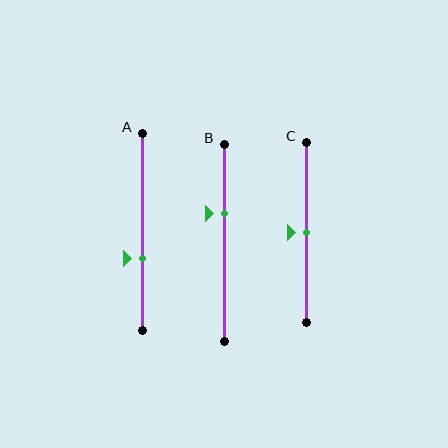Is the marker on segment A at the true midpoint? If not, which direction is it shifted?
No, the marker on segment A is shifted downward by about 14% of the segment length.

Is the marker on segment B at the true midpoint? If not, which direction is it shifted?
No, the marker on segment B is shifted upward by about 15% of the segment length.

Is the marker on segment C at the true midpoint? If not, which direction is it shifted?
Yes, the marker on segment C is at the true midpoint.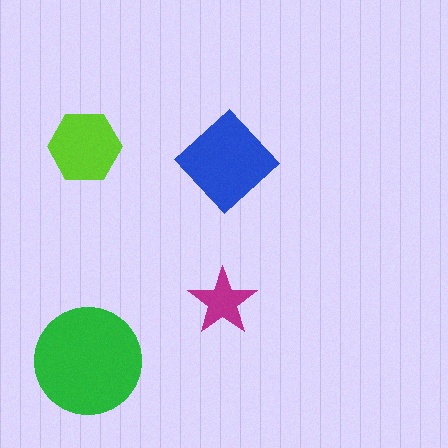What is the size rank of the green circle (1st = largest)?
1st.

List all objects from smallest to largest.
The magenta star, the lime hexagon, the blue diamond, the green circle.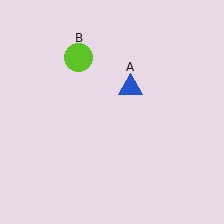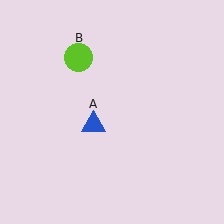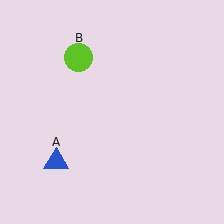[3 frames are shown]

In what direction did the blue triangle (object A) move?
The blue triangle (object A) moved down and to the left.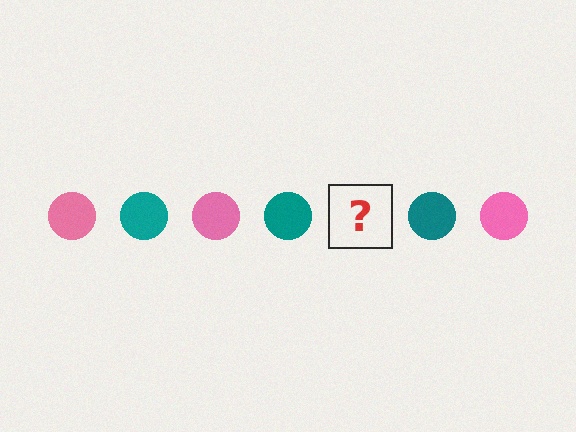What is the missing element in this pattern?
The missing element is a pink circle.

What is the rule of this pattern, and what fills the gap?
The rule is that the pattern cycles through pink, teal circles. The gap should be filled with a pink circle.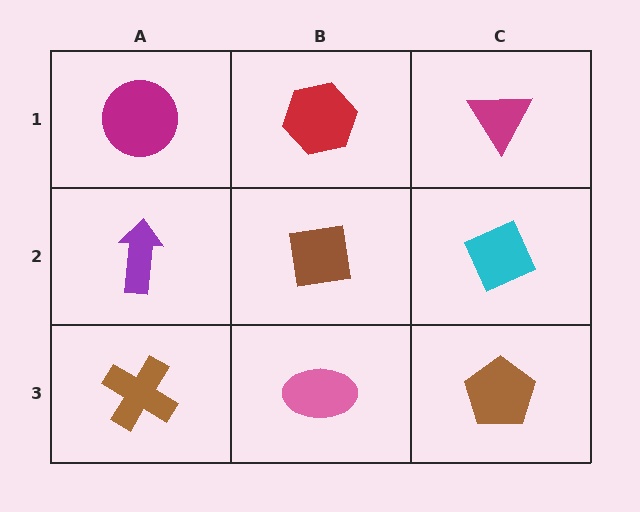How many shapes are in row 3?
3 shapes.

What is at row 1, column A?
A magenta circle.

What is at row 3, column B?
A pink ellipse.